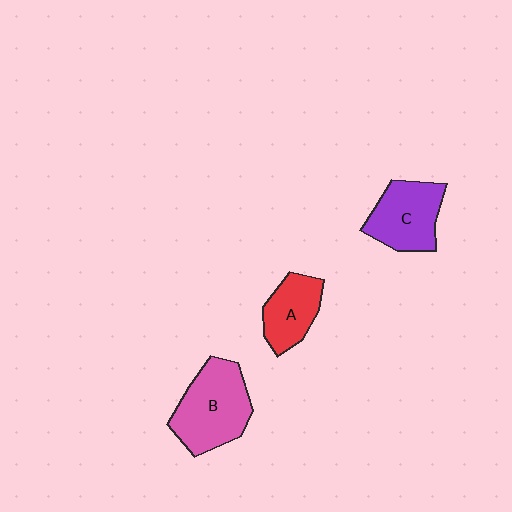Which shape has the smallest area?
Shape A (red).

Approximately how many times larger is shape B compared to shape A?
Approximately 1.6 times.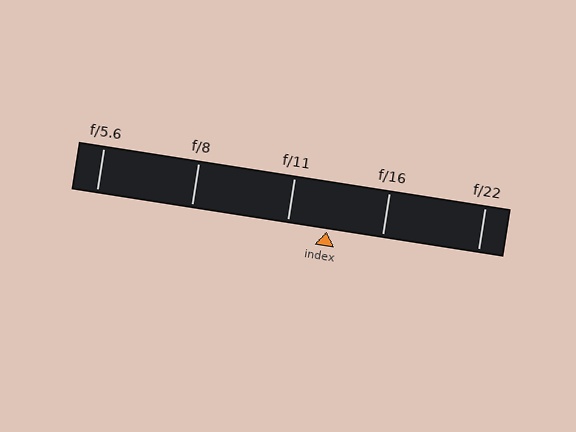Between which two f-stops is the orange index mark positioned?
The index mark is between f/11 and f/16.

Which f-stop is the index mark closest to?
The index mark is closest to f/11.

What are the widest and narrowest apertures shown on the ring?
The widest aperture shown is f/5.6 and the narrowest is f/22.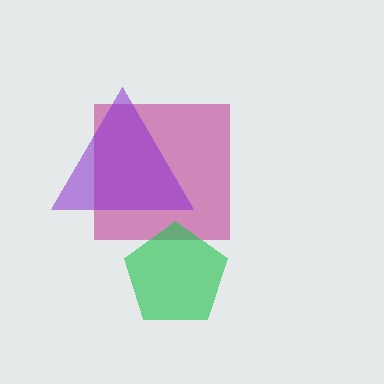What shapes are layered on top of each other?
The layered shapes are: a magenta square, a purple triangle, a green pentagon.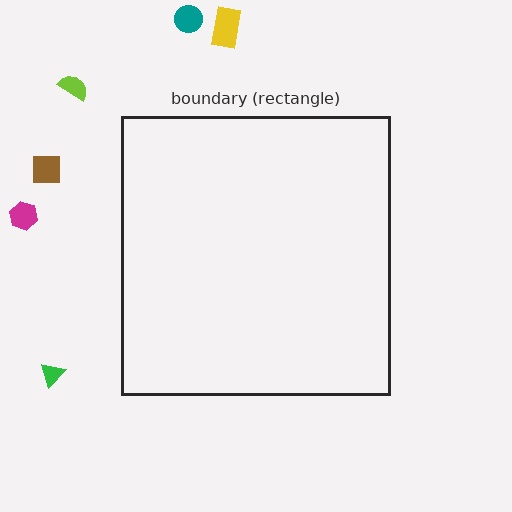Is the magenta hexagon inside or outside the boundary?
Outside.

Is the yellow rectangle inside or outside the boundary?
Outside.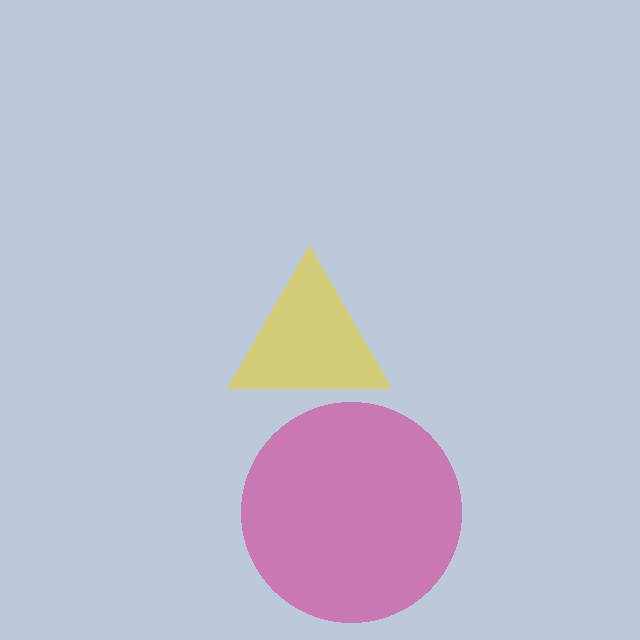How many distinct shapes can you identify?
There are 2 distinct shapes: a yellow triangle, a magenta circle.